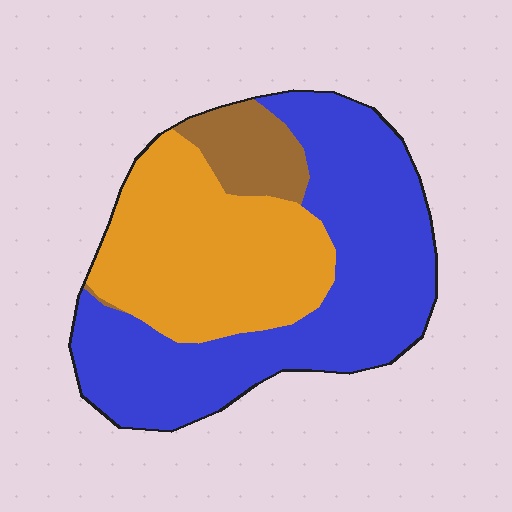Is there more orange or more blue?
Blue.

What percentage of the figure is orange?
Orange takes up about three eighths (3/8) of the figure.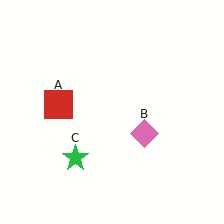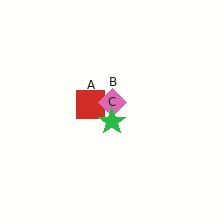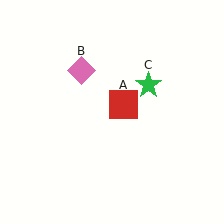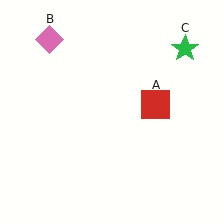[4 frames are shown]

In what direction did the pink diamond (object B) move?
The pink diamond (object B) moved up and to the left.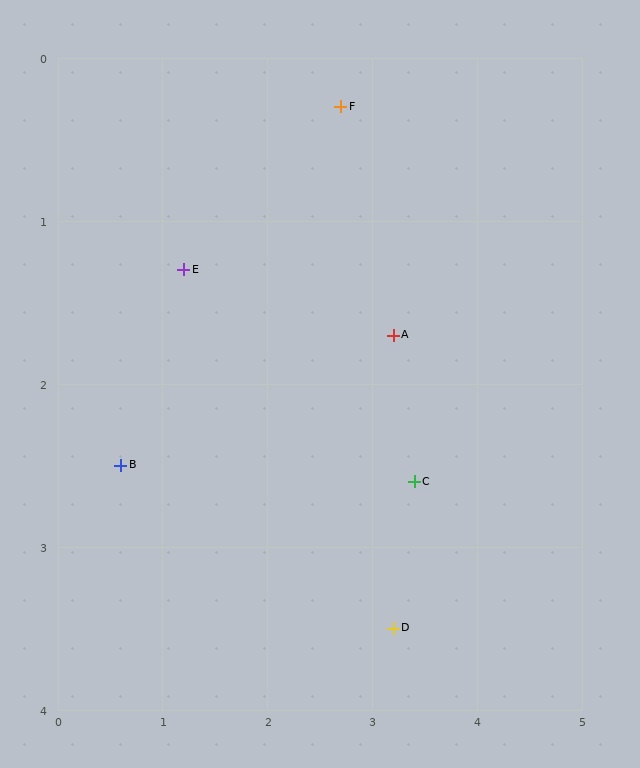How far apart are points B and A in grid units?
Points B and A are about 2.7 grid units apart.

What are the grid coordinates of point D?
Point D is at approximately (3.2, 3.5).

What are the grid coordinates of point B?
Point B is at approximately (0.6, 2.5).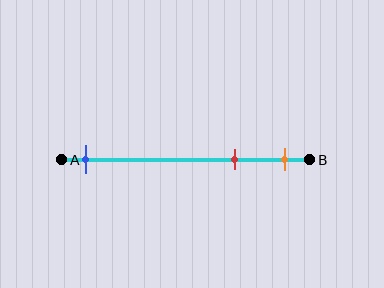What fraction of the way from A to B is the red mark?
The red mark is approximately 70% (0.7) of the way from A to B.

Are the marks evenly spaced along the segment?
No, the marks are not evenly spaced.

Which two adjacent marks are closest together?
The red and orange marks are the closest adjacent pair.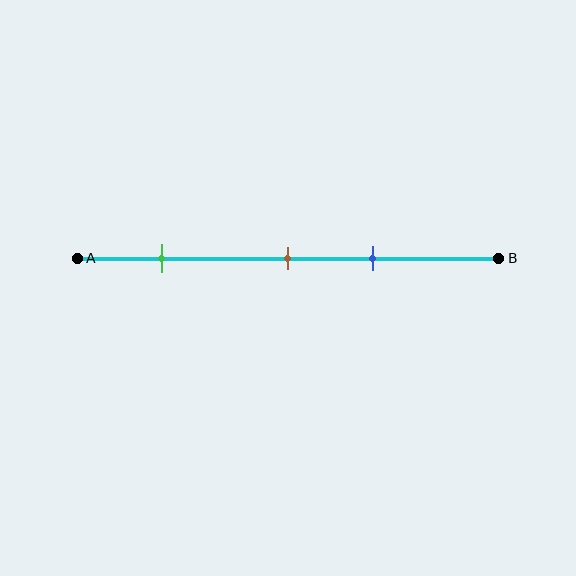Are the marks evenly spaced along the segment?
No, the marks are not evenly spaced.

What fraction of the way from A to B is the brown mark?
The brown mark is approximately 50% (0.5) of the way from A to B.